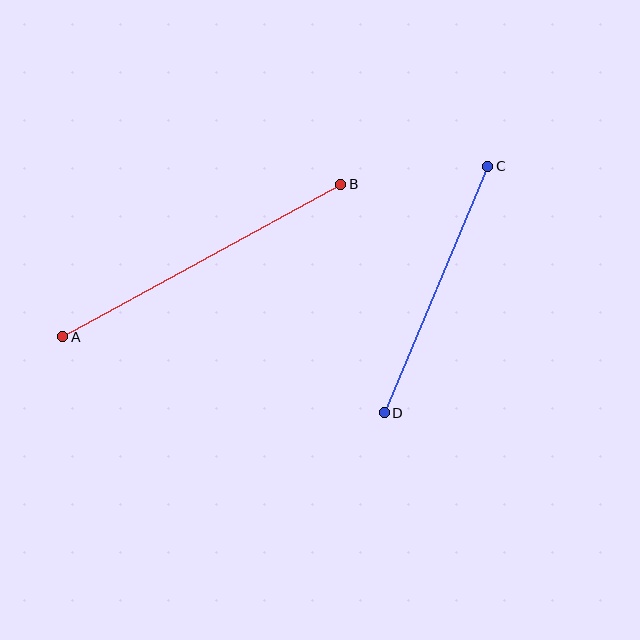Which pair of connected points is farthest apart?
Points A and B are farthest apart.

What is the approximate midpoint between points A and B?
The midpoint is at approximately (202, 261) pixels.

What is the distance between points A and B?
The distance is approximately 317 pixels.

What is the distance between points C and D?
The distance is approximately 268 pixels.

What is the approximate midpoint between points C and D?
The midpoint is at approximately (436, 289) pixels.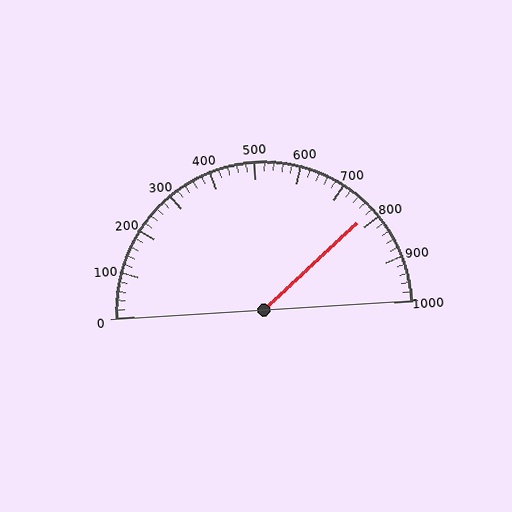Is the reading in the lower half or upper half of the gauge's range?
The reading is in the upper half of the range (0 to 1000).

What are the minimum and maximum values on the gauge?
The gauge ranges from 0 to 1000.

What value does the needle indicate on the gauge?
The needle indicates approximately 780.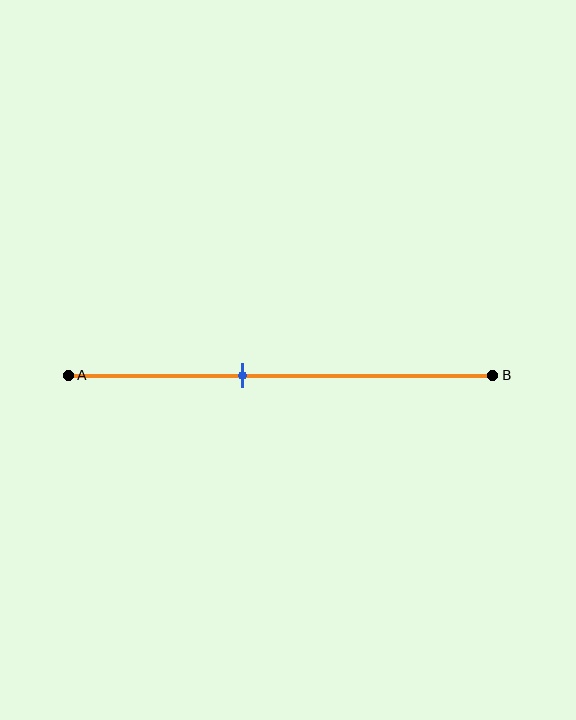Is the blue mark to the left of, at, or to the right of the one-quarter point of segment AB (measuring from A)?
The blue mark is to the right of the one-quarter point of segment AB.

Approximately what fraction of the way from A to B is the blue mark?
The blue mark is approximately 40% of the way from A to B.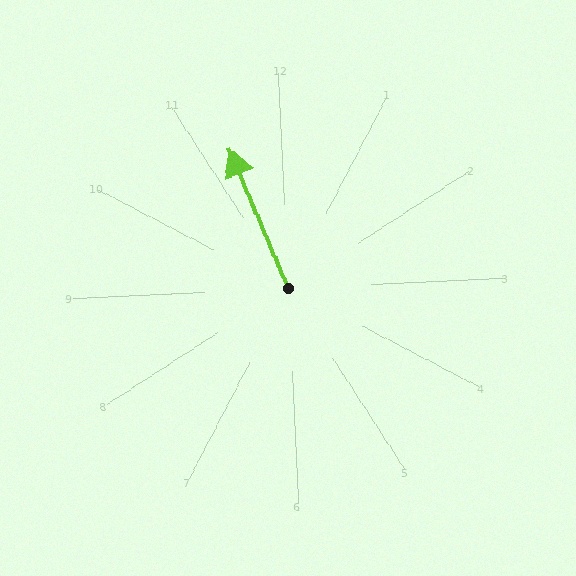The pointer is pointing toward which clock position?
Roughly 11 o'clock.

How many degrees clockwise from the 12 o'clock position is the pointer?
Approximately 340 degrees.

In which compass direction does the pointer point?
North.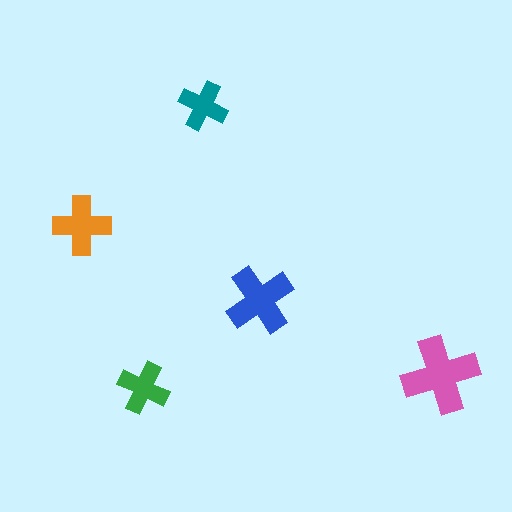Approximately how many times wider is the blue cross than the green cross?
About 1.5 times wider.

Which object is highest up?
The teal cross is topmost.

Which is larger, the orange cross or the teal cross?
The orange one.